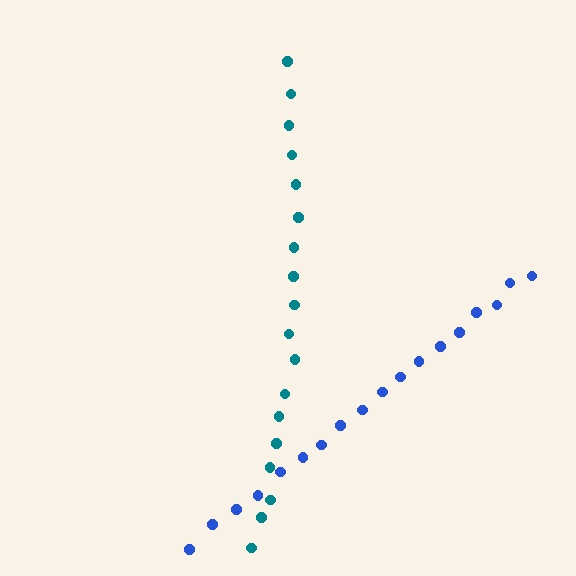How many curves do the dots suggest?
There are 2 distinct paths.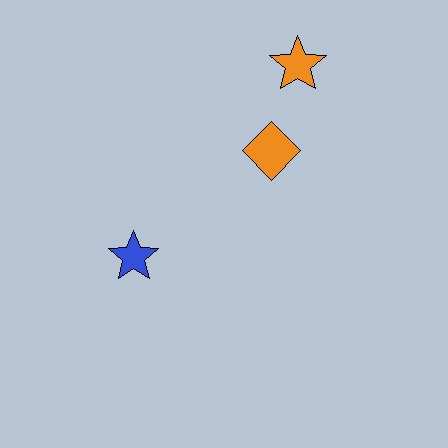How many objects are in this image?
There are 3 objects.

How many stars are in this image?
There are 2 stars.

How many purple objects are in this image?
There are no purple objects.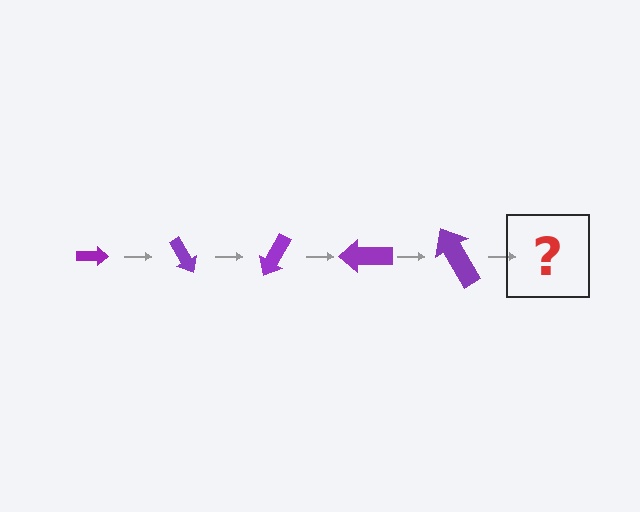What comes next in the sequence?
The next element should be an arrow, larger than the previous one and rotated 300 degrees from the start.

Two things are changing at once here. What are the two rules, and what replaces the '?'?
The two rules are that the arrow grows larger each step and it rotates 60 degrees each step. The '?' should be an arrow, larger than the previous one and rotated 300 degrees from the start.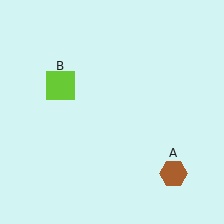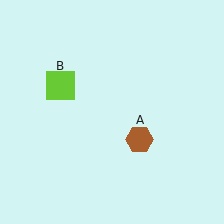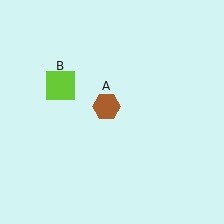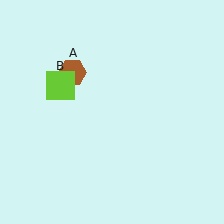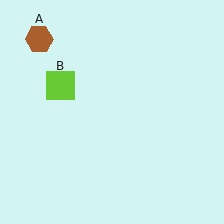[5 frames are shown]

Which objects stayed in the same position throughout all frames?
Lime square (object B) remained stationary.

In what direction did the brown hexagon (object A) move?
The brown hexagon (object A) moved up and to the left.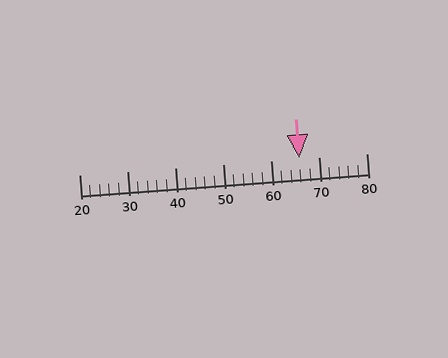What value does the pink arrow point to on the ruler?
The pink arrow points to approximately 66.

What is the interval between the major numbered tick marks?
The major tick marks are spaced 10 units apart.